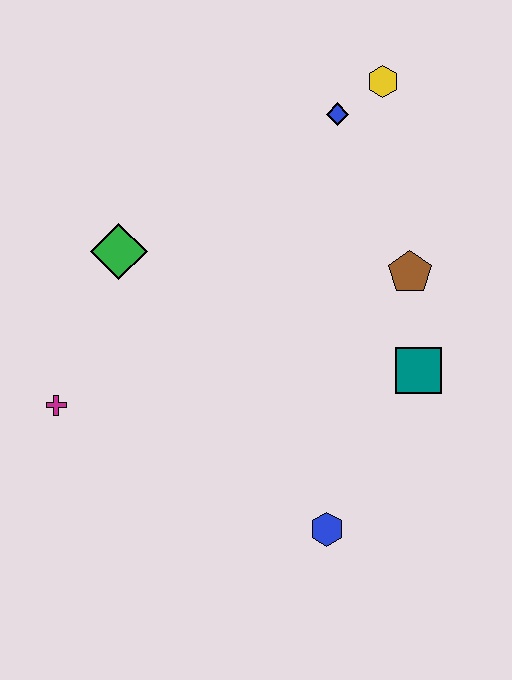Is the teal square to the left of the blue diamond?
No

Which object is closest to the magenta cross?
The green diamond is closest to the magenta cross.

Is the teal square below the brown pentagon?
Yes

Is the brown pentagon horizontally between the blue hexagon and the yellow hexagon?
No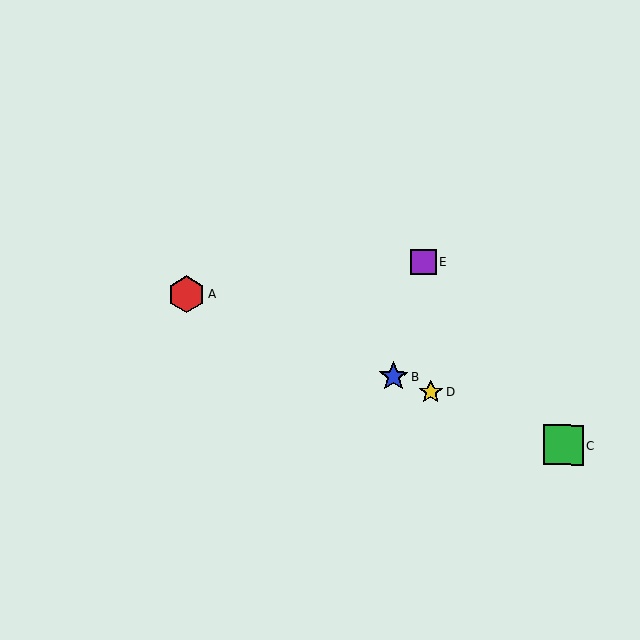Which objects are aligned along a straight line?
Objects A, B, C, D are aligned along a straight line.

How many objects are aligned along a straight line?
4 objects (A, B, C, D) are aligned along a straight line.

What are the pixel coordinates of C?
Object C is at (564, 445).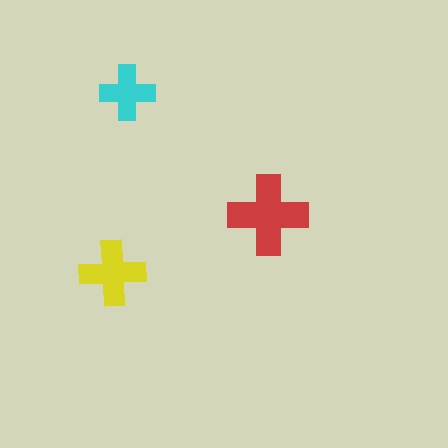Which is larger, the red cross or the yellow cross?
The red one.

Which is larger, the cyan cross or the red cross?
The red one.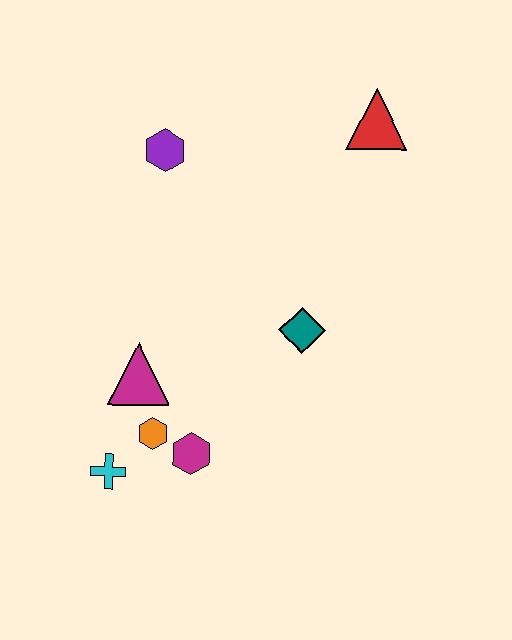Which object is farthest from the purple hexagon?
The cyan cross is farthest from the purple hexagon.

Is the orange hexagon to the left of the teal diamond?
Yes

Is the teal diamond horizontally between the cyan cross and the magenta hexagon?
No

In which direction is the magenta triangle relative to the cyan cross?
The magenta triangle is above the cyan cross.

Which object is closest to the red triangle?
The purple hexagon is closest to the red triangle.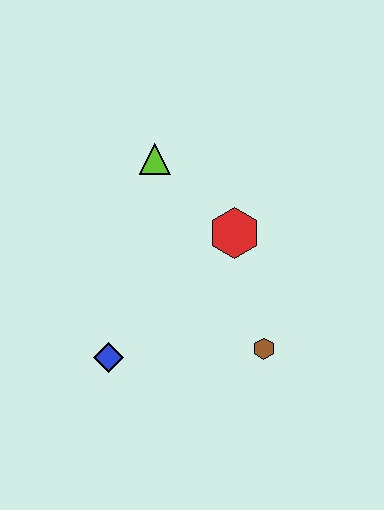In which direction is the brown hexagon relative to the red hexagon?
The brown hexagon is below the red hexagon.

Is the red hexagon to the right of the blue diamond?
Yes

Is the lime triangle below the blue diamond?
No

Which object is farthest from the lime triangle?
The brown hexagon is farthest from the lime triangle.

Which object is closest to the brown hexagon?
The red hexagon is closest to the brown hexagon.